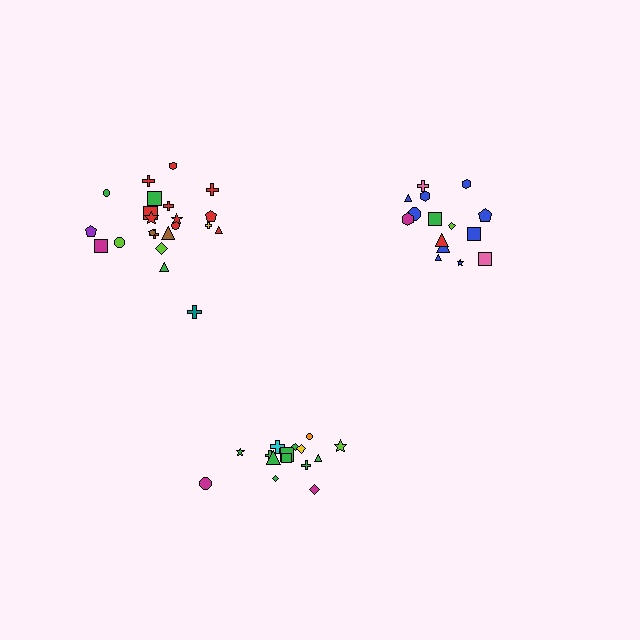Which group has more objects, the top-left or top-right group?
The top-left group.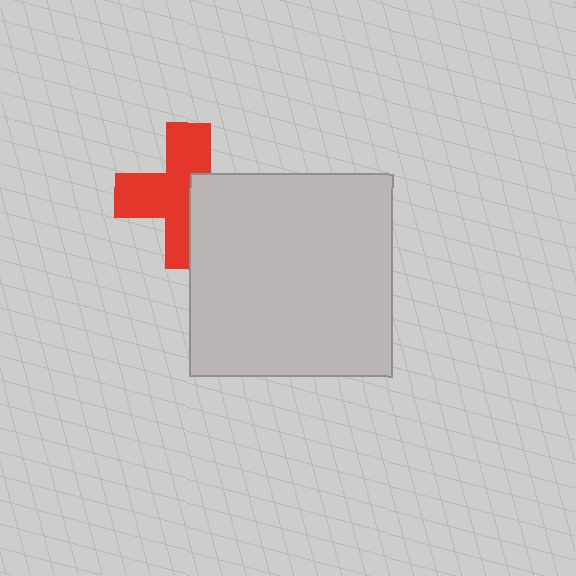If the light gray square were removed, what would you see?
You would see the complete red cross.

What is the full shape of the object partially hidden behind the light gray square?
The partially hidden object is a red cross.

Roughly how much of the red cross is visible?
About half of it is visible (roughly 62%).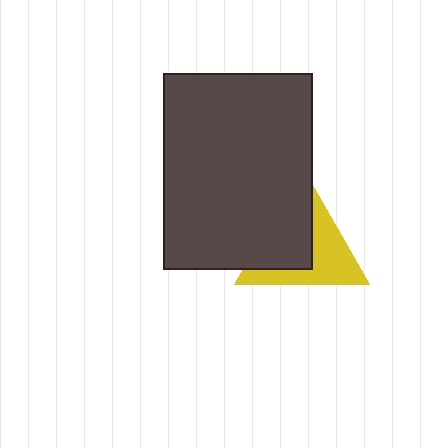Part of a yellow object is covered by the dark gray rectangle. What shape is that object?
It is a triangle.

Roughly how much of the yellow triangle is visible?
About half of it is visible (roughly 50%).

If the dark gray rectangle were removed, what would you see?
You would see the complete yellow triangle.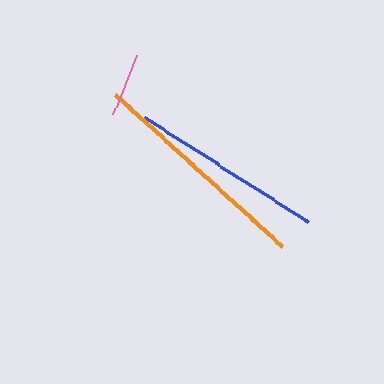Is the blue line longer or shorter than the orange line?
The orange line is longer than the blue line.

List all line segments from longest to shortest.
From longest to shortest: orange, blue, pink.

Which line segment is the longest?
The orange line is the longest at approximately 226 pixels.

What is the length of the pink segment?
The pink segment is approximately 64 pixels long.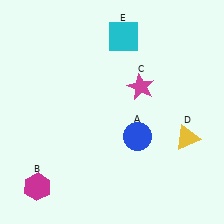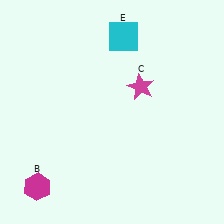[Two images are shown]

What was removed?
The yellow triangle (D), the blue circle (A) were removed in Image 2.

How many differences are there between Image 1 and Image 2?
There are 2 differences between the two images.